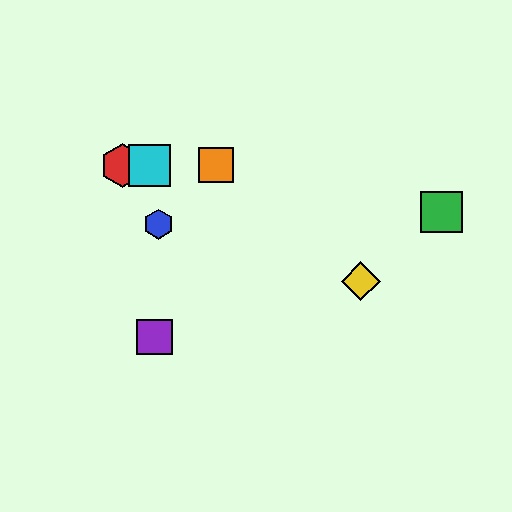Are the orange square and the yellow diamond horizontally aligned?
No, the orange square is at y≈165 and the yellow diamond is at y≈281.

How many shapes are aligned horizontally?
3 shapes (the red hexagon, the orange square, the cyan square) are aligned horizontally.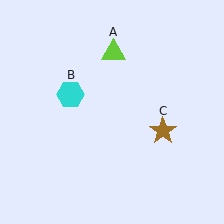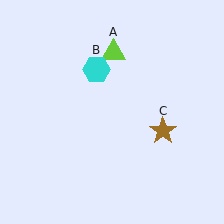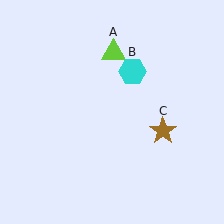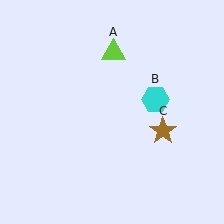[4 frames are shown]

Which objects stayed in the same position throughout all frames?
Lime triangle (object A) and brown star (object C) remained stationary.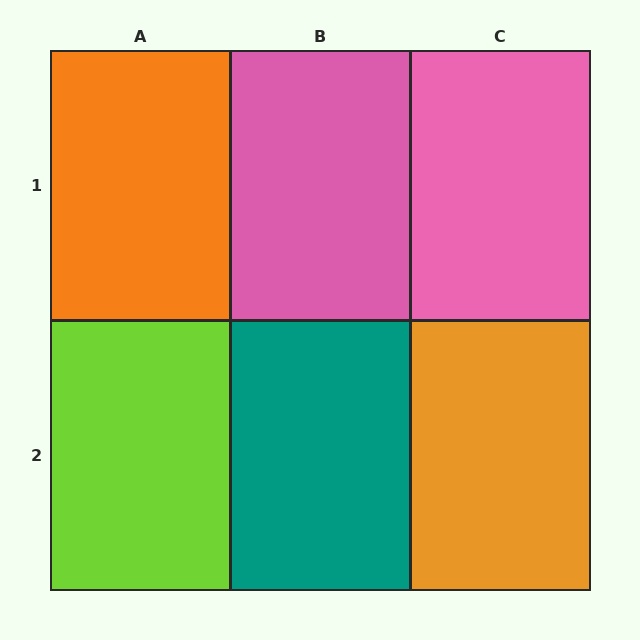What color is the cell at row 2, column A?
Lime.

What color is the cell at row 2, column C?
Orange.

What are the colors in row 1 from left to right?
Orange, pink, pink.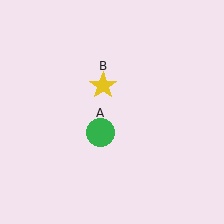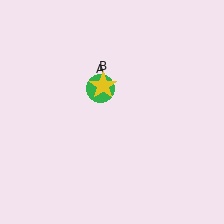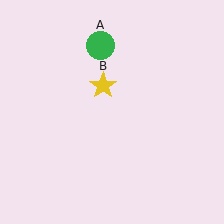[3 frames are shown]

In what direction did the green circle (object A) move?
The green circle (object A) moved up.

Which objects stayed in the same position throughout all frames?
Yellow star (object B) remained stationary.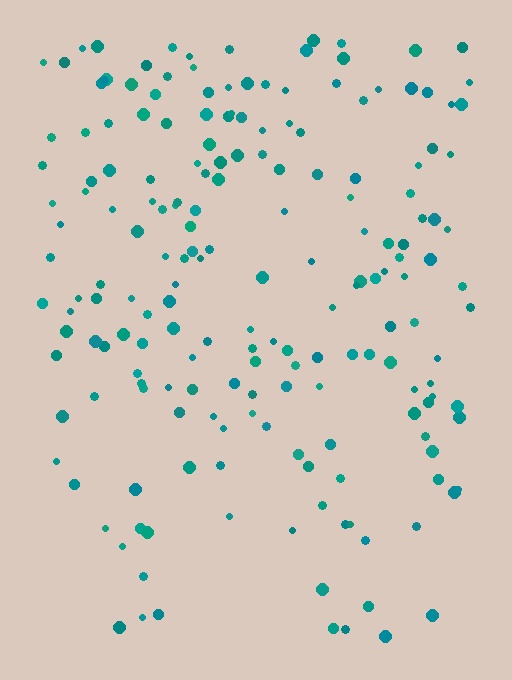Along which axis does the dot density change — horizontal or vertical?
Vertical.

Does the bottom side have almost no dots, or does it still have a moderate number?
Still a moderate number, just noticeably fewer than the top.